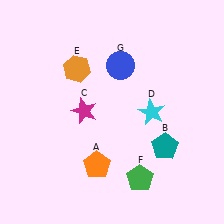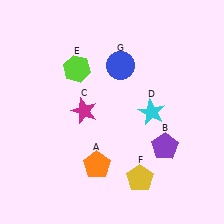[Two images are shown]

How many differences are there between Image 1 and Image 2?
There are 3 differences between the two images.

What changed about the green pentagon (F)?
In Image 1, F is green. In Image 2, it changed to yellow.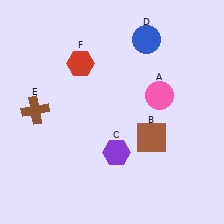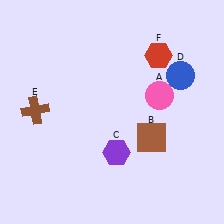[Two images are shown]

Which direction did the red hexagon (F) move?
The red hexagon (F) moved right.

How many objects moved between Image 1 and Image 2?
2 objects moved between the two images.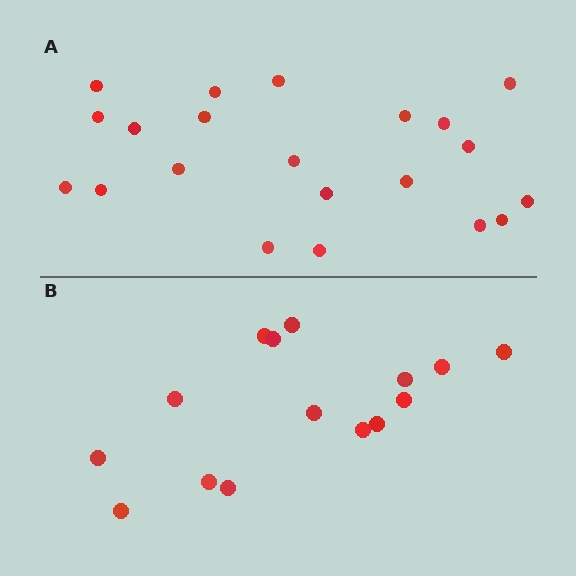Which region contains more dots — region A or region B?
Region A (the top region) has more dots.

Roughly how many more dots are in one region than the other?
Region A has about 6 more dots than region B.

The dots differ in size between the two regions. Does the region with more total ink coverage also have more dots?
No. Region B has more total ink coverage because its dots are larger, but region A actually contains more individual dots. Total area can be misleading — the number of items is what matters here.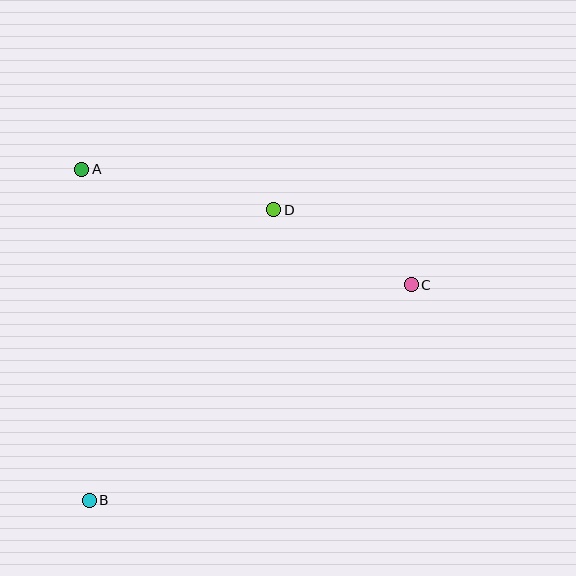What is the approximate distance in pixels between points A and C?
The distance between A and C is approximately 349 pixels.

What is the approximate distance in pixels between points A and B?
The distance between A and B is approximately 331 pixels.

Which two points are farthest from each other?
Points B and C are farthest from each other.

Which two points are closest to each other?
Points C and D are closest to each other.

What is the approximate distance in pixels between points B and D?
The distance between B and D is approximately 344 pixels.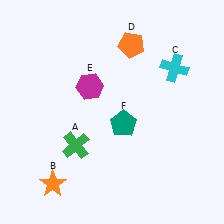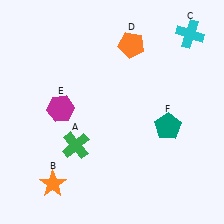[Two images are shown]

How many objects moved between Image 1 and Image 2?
3 objects moved between the two images.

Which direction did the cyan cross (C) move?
The cyan cross (C) moved up.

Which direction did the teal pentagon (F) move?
The teal pentagon (F) moved right.